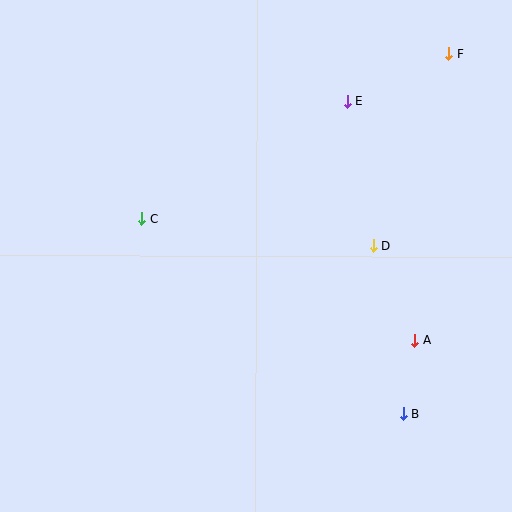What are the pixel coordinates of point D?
Point D is at (373, 245).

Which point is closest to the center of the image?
Point D at (373, 245) is closest to the center.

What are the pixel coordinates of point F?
Point F is at (449, 54).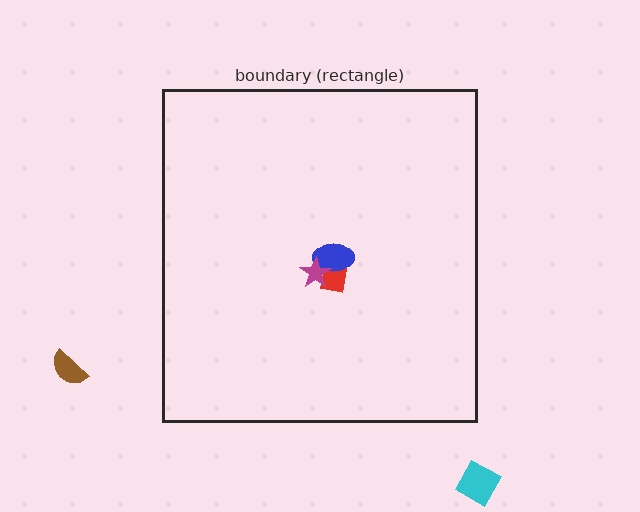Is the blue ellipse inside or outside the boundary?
Inside.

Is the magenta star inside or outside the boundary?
Inside.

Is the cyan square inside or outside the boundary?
Outside.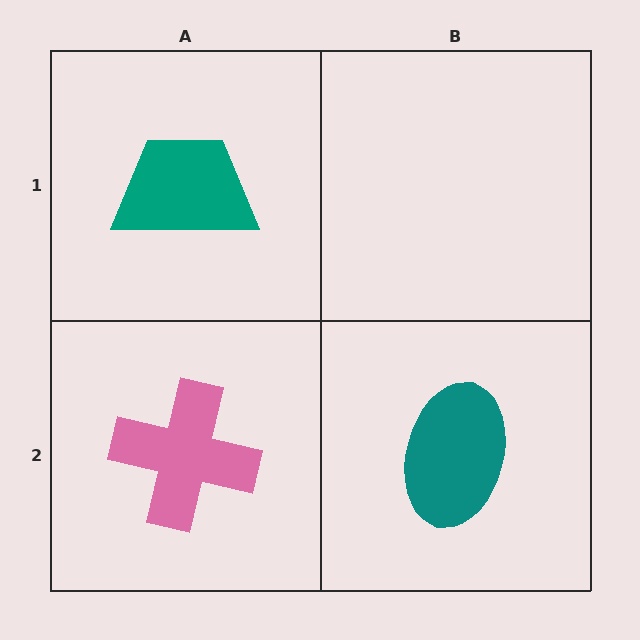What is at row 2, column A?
A pink cross.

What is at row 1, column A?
A teal trapezoid.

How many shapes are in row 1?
1 shape.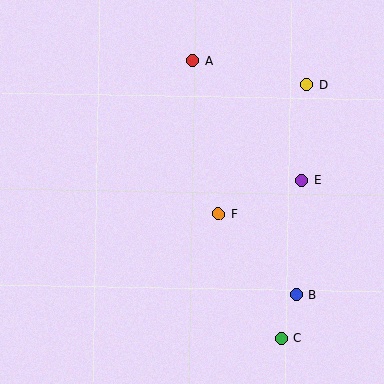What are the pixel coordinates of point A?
Point A is at (193, 61).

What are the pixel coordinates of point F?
Point F is at (218, 214).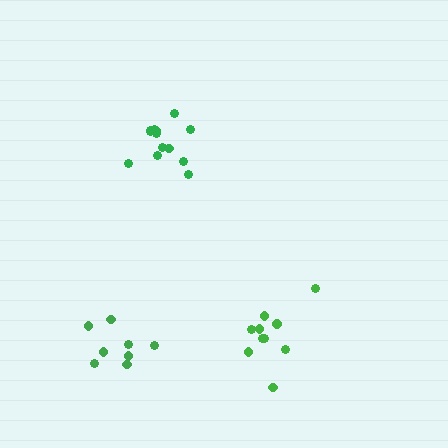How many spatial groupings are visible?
There are 3 spatial groupings.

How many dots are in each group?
Group 1: 10 dots, Group 2: 8 dots, Group 3: 13 dots (31 total).